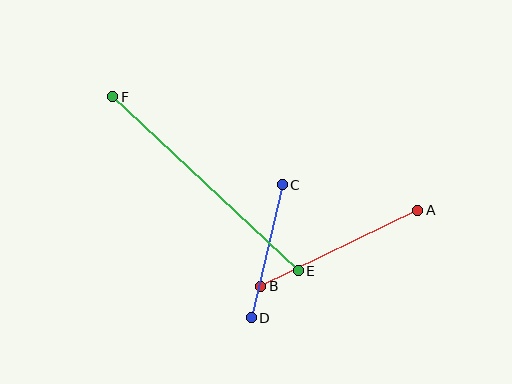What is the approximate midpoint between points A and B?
The midpoint is at approximately (339, 248) pixels.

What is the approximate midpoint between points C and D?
The midpoint is at approximately (267, 251) pixels.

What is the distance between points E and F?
The distance is approximately 254 pixels.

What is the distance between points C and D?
The distance is approximately 137 pixels.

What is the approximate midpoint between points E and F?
The midpoint is at approximately (206, 184) pixels.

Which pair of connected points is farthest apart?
Points E and F are farthest apart.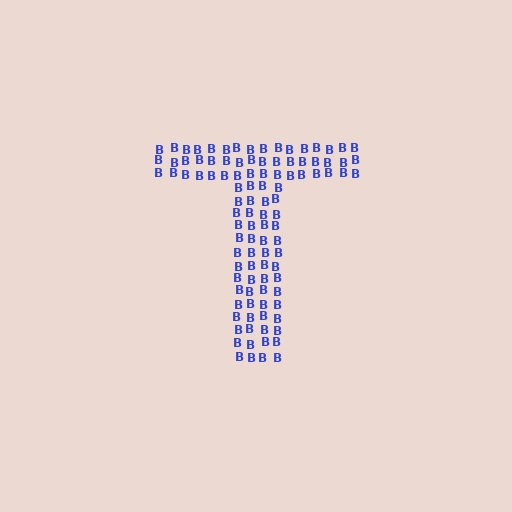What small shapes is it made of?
It is made of small letter B's.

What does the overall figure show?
The overall figure shows the letter T.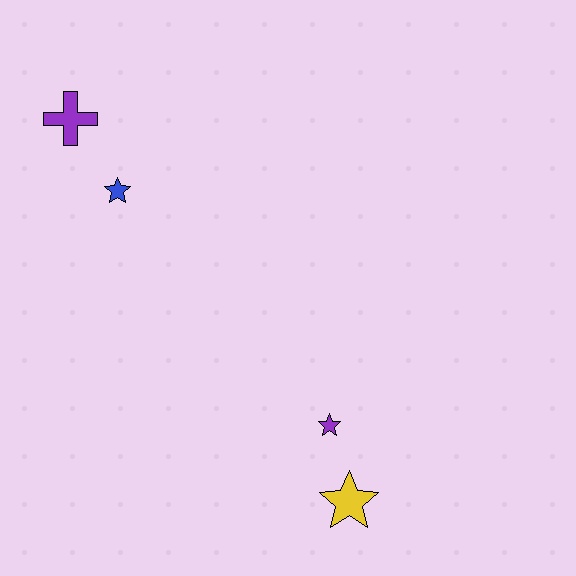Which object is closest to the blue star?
The purple cross is closest to the blue star.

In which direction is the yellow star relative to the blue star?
The yellow star is below the blue star.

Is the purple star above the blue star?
No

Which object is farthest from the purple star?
The purple cross is farthest from the purple star.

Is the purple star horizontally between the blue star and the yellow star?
Yes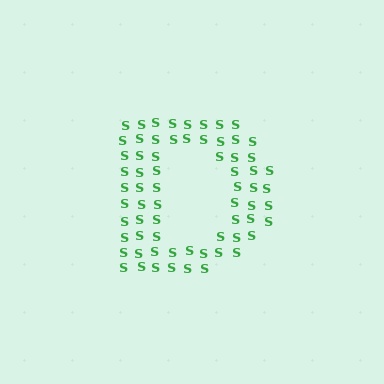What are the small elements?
The small elements are letter S's.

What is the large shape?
The large shape is the letter D.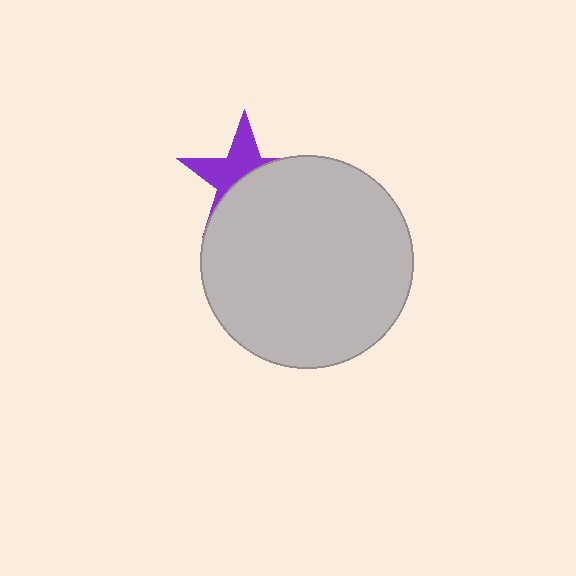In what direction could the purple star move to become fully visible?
The purple star could move up. That would shift it out from behind the light gray circle entirely.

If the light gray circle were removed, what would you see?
You would see the complete purple star.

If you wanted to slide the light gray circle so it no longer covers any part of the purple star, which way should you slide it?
Slide it down — that is the most direct way to separate the two shapes.